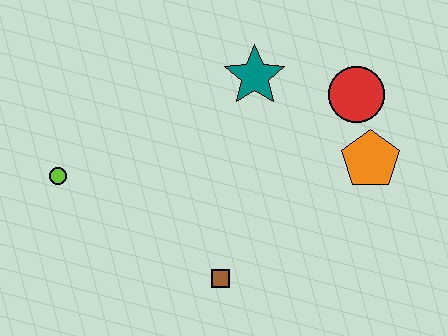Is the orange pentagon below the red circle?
Yes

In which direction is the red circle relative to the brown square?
The red circle is above the brown square.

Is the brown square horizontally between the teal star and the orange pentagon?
No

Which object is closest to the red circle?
The orange pentagon is closest to the red circle.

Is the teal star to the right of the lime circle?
Yes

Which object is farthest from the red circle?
The lime circle is farthest from the red circle.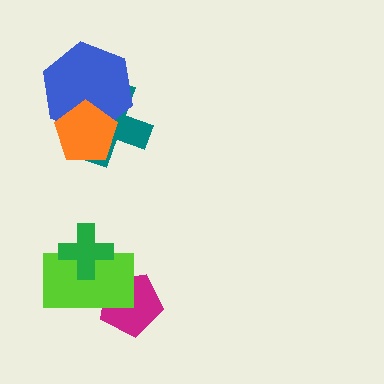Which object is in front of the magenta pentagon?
The lime rectangle is in front of the magenta pentagon.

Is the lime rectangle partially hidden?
Yes, it is partially covered by another shape.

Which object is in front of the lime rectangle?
The green cross is in front of the lime rectangle.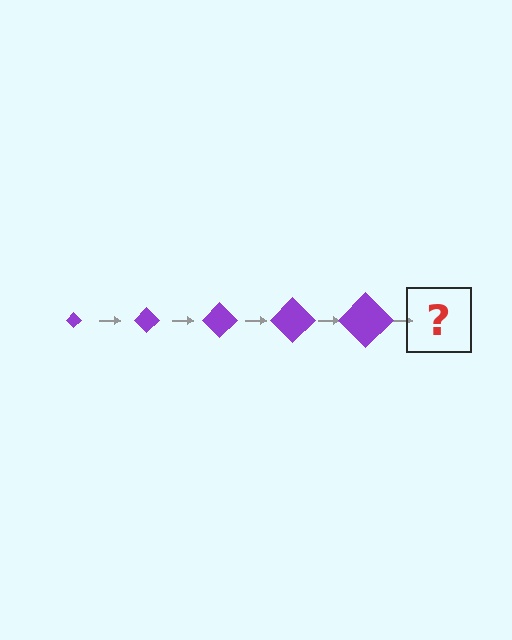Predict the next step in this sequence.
The next step is a purple diamond, larger than the previous one.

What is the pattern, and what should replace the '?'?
The pattern is that the diamond gets progressively larger each step. The '?' should be a purple diamond, larger than the previous one.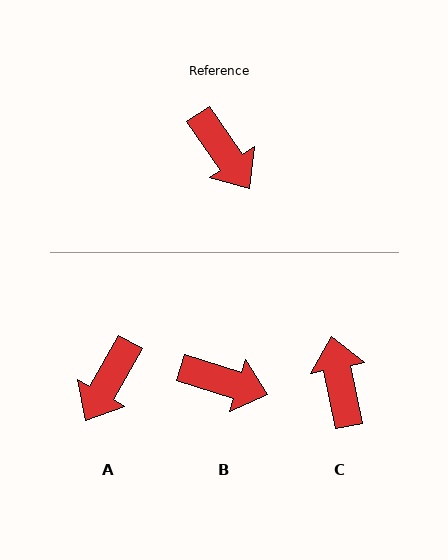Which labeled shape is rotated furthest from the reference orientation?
C, about 157 degrees away.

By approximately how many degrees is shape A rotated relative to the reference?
Approximately 64 degrees clockwise.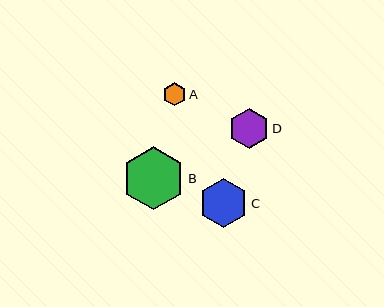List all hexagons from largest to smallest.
From largest to smallest: B, C, D, A.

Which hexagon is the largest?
Hexagon B is the largest with a size of approximately 63 pixels.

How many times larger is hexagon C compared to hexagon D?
Hexagon C is approximately 1.2 times the size of hexagon D.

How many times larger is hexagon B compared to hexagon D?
Hexagon B is approximately 1.6 times the size of hexagon D.